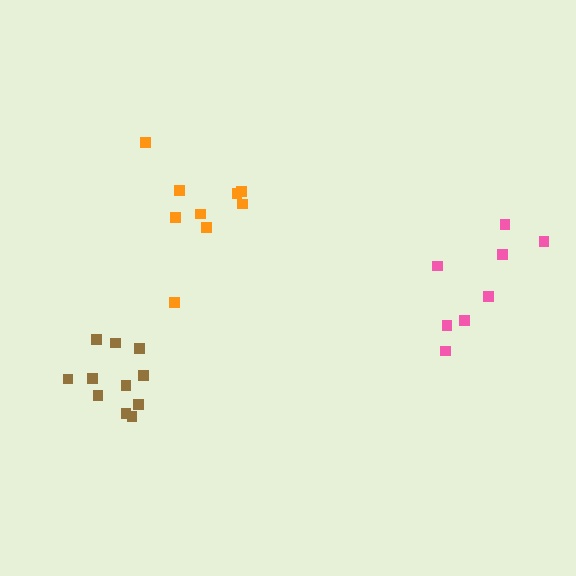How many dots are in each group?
Group 1: 8 dots, Group 2: 11 dots, Group 3: 9 dots (28 total).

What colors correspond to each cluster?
The clusters are colored: pink, brown, orange.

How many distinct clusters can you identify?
There are 3 distinct clusters.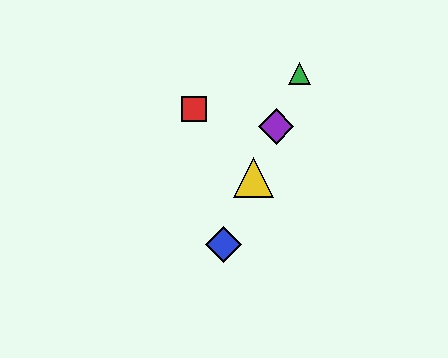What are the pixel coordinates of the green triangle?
The green triangle is at (300, 74).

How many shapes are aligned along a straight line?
4 shapes (the blue diamond, the green triangle, the yellow triangle, the purple diamond) are aligned along a straight line.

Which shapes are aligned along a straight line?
The blue diamond, the green triangle, the yellow triangle, the purple diamond are aligned along a straight line.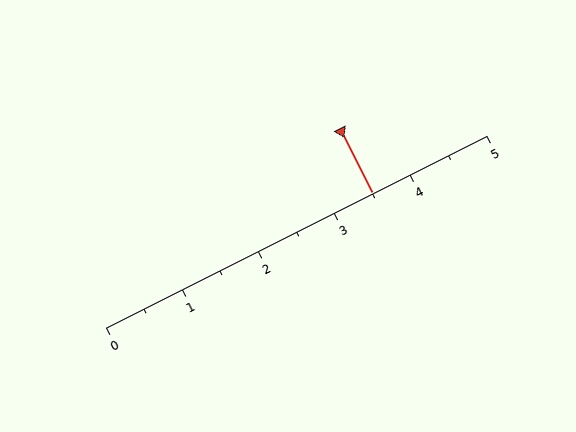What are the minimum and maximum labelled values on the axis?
The axis runs from 0 to 5.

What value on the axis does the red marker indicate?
The marker indicates approximately 3.5.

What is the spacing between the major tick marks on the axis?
The major ticks are spaced 1 apart.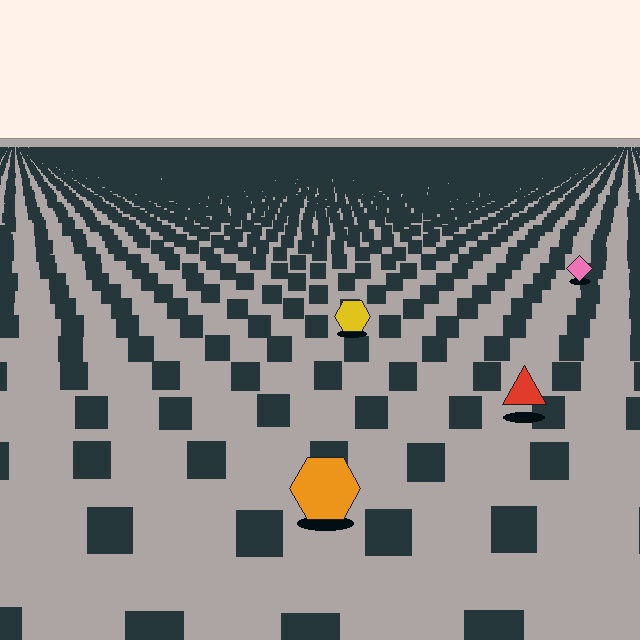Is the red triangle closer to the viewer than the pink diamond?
Yes. The red triangle is closer — you can tell from the texture gradient: the ground texture is coarser near it.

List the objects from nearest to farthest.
From nearest to farthest: the orange hexagon, the red triangle, the yellow hexagon, the pink diamond.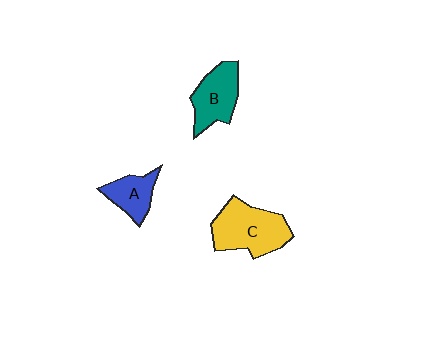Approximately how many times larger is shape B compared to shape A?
Approximately 1.4 times.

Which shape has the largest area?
Shape C (yellow).